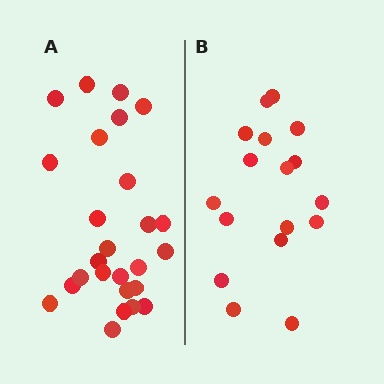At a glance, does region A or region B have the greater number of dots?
Region A (the left region) has more dots.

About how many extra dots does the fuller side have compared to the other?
Region A has roughly 8 or so more dots than region B.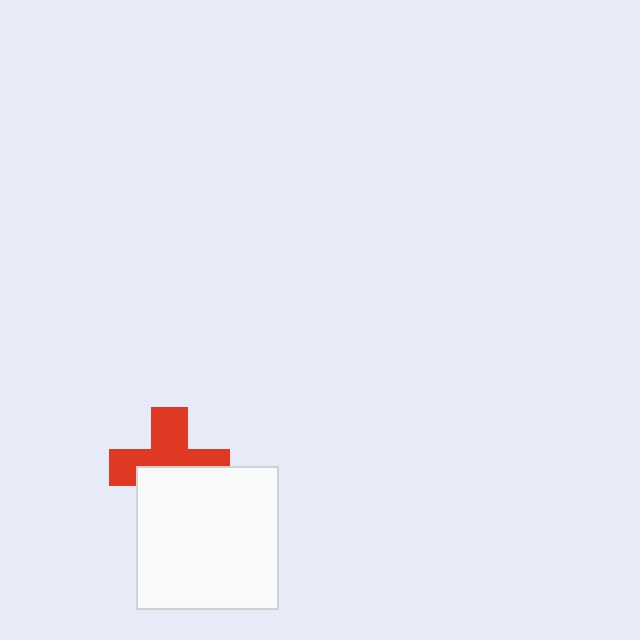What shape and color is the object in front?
The object in front is a white square.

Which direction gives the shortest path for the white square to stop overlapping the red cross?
Moving down gives the shortest separation.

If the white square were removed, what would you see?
You would see the complete red cross.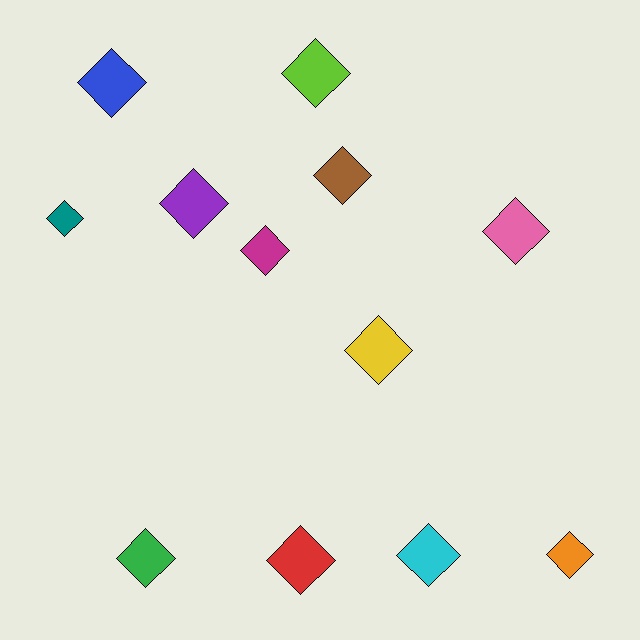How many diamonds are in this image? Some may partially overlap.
There are 12 diamonds.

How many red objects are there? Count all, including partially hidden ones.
There is 1 red object.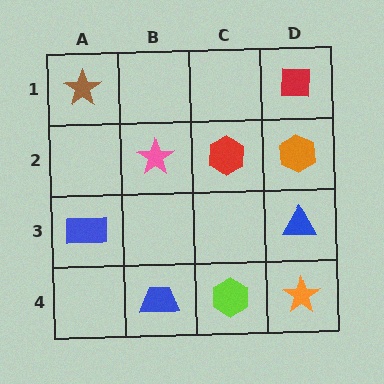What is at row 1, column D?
A red square.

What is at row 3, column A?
A blue rectangle.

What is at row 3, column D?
A blue triangle.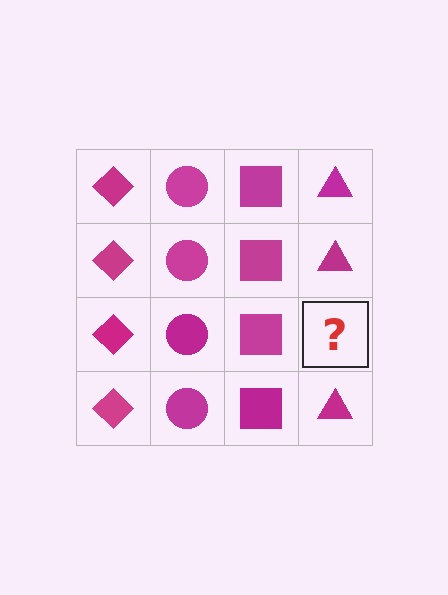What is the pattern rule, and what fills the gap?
The rule is that each column has a consistent shape. The gap should be filled with a magenta triangle.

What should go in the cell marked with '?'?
The missing cell should contain a magenta triangle.